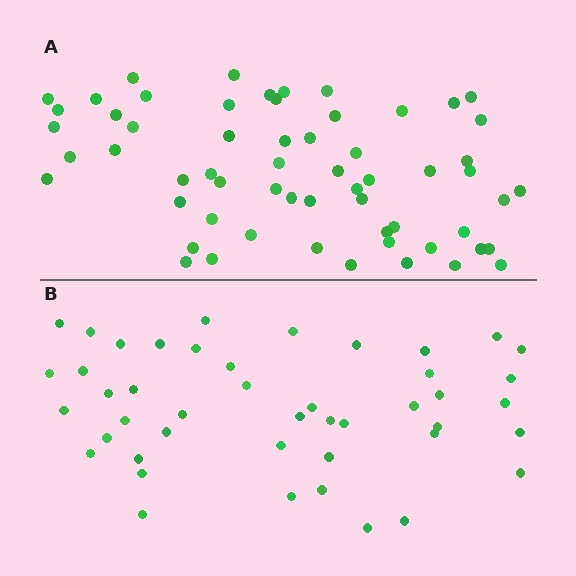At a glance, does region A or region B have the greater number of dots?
Region A (the top region) has more dots.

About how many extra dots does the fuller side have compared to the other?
Region A has approximately 15 more dots than region B.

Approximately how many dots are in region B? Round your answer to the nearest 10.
About 40 dots. (The exact count is 45, which rounds to 40.)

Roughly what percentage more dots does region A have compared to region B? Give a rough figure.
About 35% more.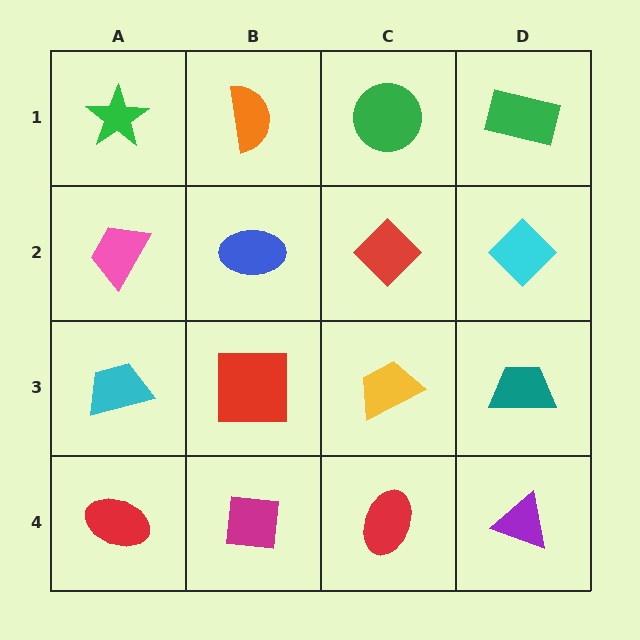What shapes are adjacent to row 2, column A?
A green star (row 1, column A), a cyan trapezoid (row 3, column A), a blue ellipse (row 2, column B).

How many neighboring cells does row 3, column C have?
4.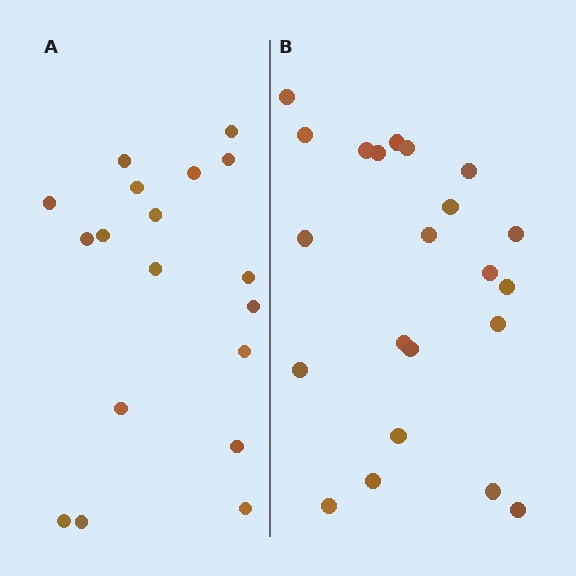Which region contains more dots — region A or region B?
Region B (the right region) has more dots.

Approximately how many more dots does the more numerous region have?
Region B has about 4 more dots than region A.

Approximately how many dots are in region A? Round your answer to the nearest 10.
About 20 dots. (The exact count is 18, which rounds to 20.)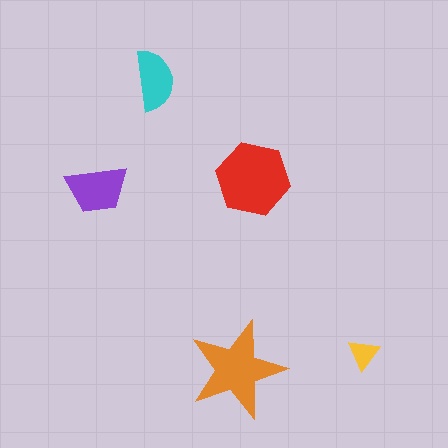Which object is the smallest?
The yellow triangle.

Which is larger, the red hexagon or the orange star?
The red hexagon.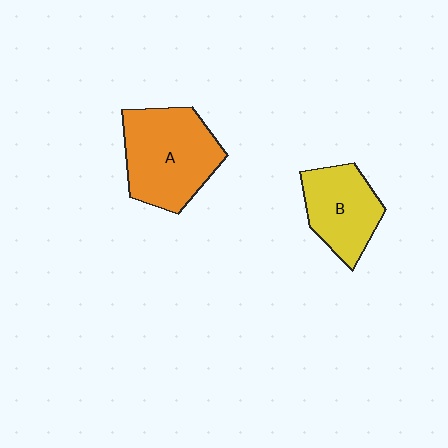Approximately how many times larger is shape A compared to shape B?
Approximately 1.4 times.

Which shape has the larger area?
Shape A (orange).